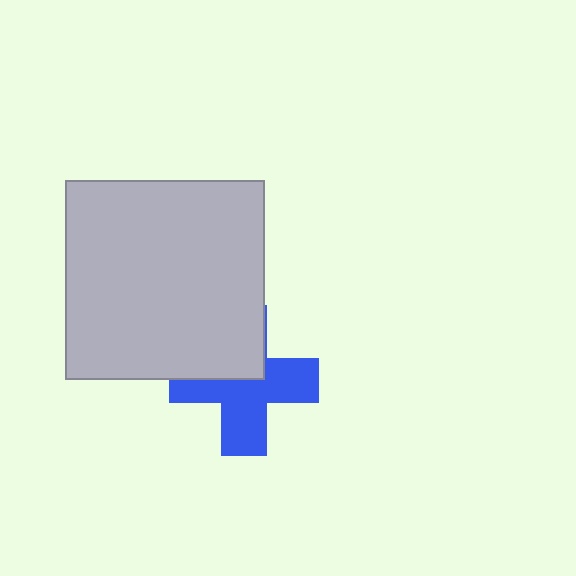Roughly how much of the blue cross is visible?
About half of it is visible (roughly 62%).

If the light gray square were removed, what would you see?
You would see the complete blue cross.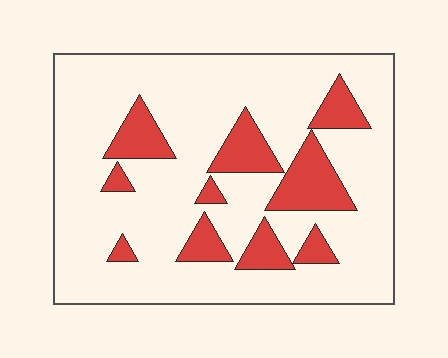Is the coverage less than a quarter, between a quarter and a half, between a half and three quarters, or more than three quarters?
Less than a quarter.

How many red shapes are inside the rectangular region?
10.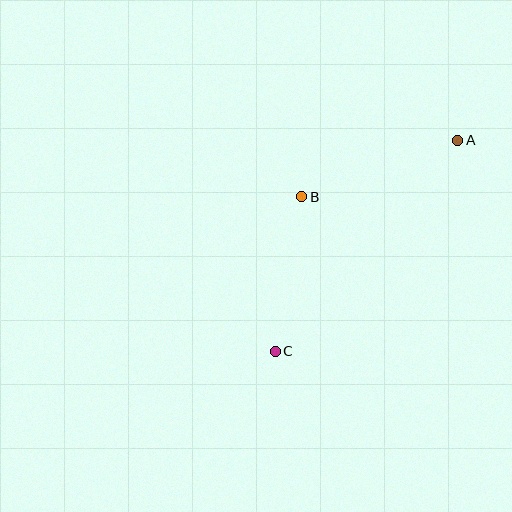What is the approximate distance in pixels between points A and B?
The distance between A and B is approximately 166 pixels.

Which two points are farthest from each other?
Points A and C are farthest from each other.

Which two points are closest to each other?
Points B and C are closest to each other.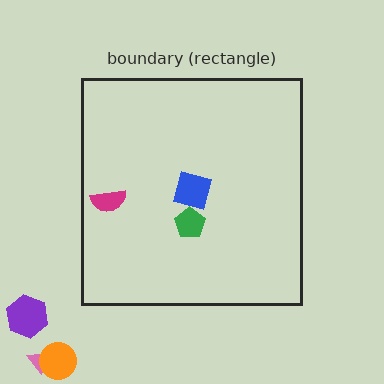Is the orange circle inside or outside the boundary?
Outside.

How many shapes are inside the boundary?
3 inside, 3 outside.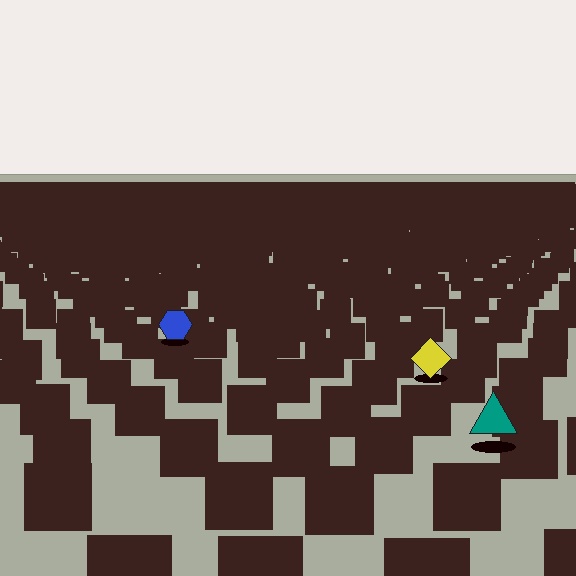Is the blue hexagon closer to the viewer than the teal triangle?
No. The teal triangle is closer — you can tell from the texture gradient: the ground texture is coarser near it.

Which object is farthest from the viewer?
The blue hexagon is farthest from the viewer. It appears smaller and the ground texture around it is denser.